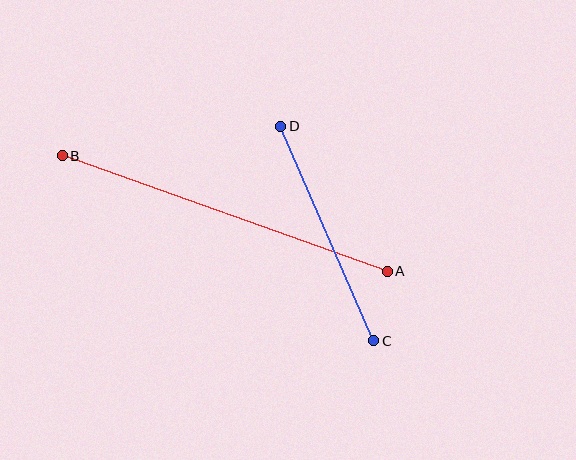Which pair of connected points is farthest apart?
Points A and B are farthest apart.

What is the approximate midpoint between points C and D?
The midpoint is at approximately (327, 233) pixels.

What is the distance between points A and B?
The distance is approximately 345 pixels.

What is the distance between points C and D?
The distance is approximately 234 pixels.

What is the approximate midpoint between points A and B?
The midpoint is at approximately (225, 213) pixels.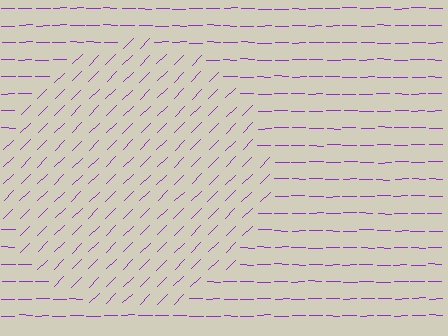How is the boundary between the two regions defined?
The boundary is defined purely by a change in line orientation (approximately 45 degrees difference). All lines are the same color and thickness.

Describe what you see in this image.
The image is filled with small purple line segments. A circle region in the image has lines oriented differently from the surrounding lines, creating a visible texture boundary.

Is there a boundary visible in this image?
Yes, there is a texture boundary formed by a change in line orientation.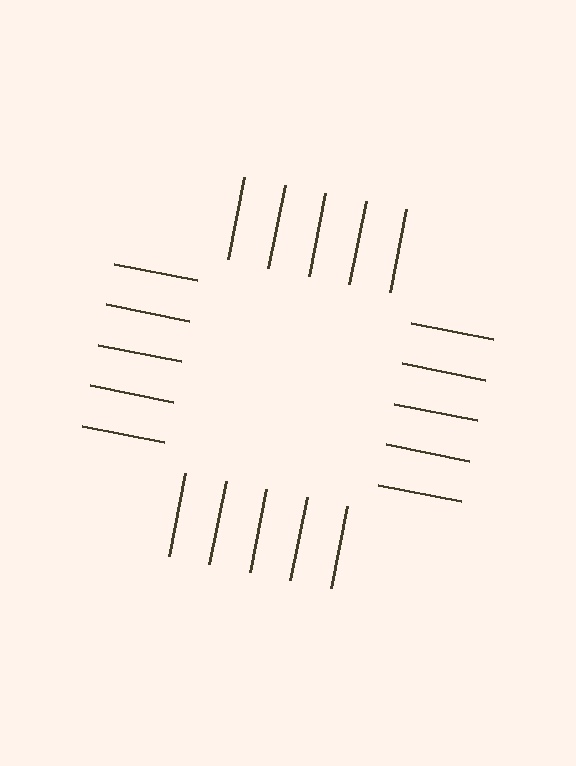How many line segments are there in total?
20 — 5 along each of the 4 edges.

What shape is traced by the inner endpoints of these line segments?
An illusory square — the line segments terminate on its edges but no continuous stroke is drawn.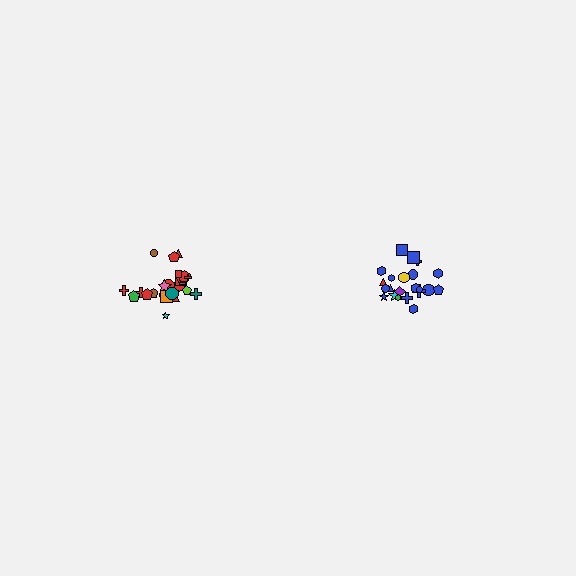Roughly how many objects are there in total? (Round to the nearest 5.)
Roughly 45 objects in total.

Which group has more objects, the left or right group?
The left group.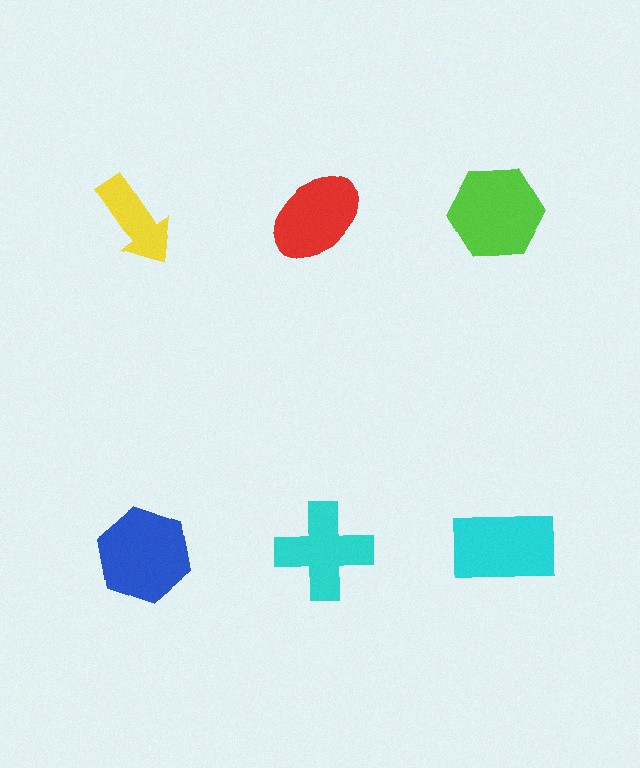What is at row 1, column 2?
A red ellipse.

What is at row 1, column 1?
A yellow arrow.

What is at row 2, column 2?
A cyan cross.